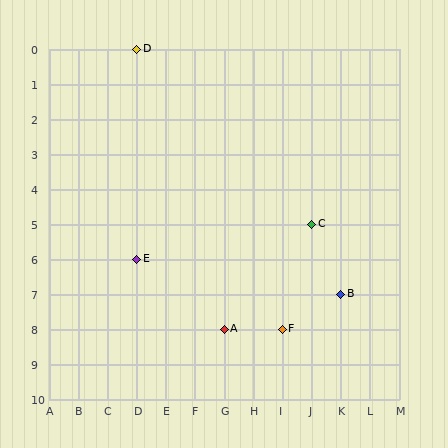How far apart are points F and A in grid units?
Points F and A are 2 columns apart.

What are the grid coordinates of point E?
Point E is at grid coordinates (D, 6).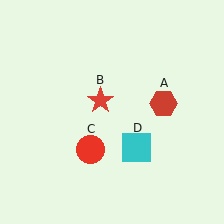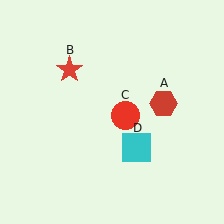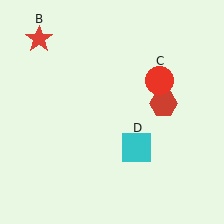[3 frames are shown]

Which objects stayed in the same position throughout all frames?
Red hexagon (object A) and cyan square (object D) remained stationary.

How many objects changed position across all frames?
2 objects changed position: red star (object B), red circle (object C).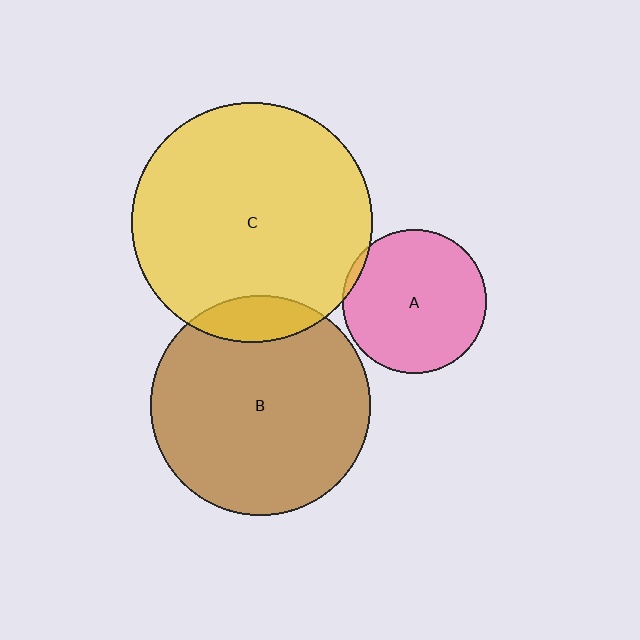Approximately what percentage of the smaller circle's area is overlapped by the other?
Approximately 10%.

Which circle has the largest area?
Circle C (yellow).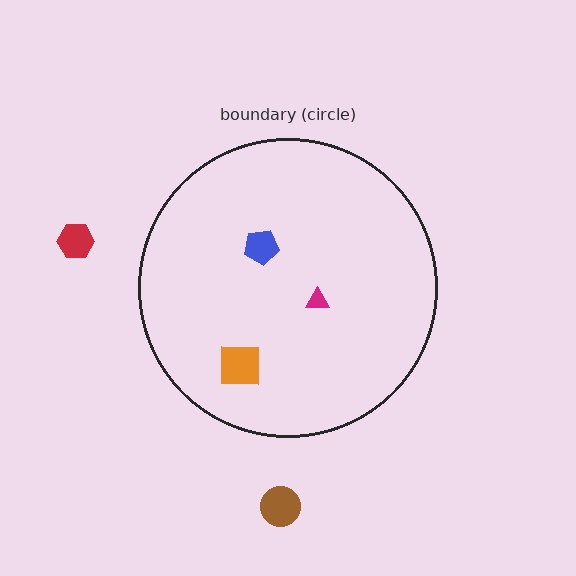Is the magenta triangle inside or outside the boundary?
Inside.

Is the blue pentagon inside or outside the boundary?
Inside.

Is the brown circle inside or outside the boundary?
Outside.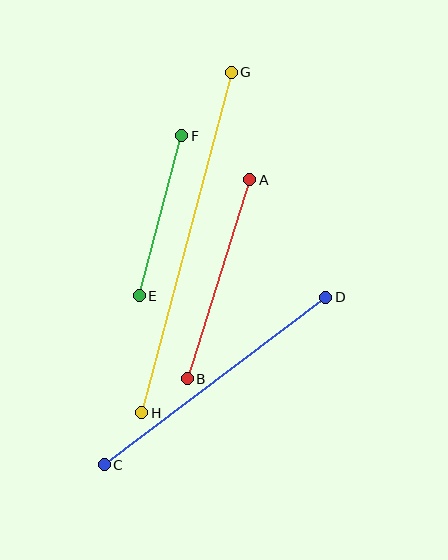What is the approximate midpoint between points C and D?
The midpoint is at approximately (215, 381) pixels.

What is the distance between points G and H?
The distance is approximately 352 pixels.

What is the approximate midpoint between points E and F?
The midpoint is at approximately (161, 216) pixels.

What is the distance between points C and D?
The distance is approximately 278 pixels.